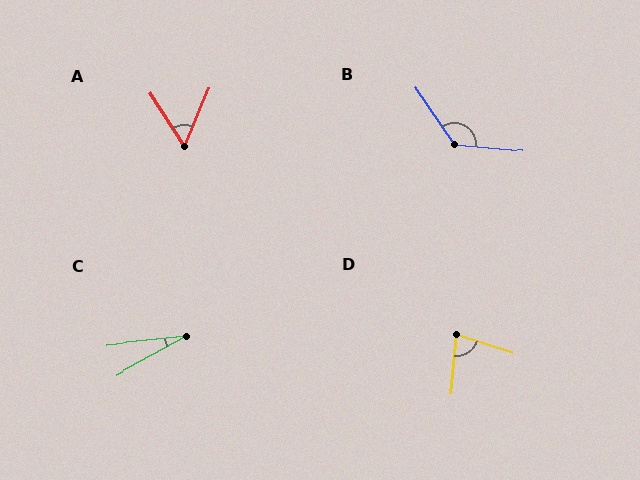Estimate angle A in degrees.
Approximately 56 degrees.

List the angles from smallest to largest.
C (22°), A (56°), D (77°), B (130°).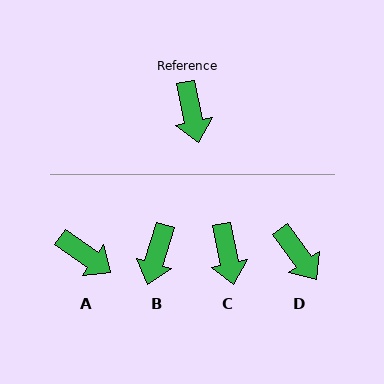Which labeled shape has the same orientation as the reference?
C.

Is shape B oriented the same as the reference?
No, it is off by about 28 degrees.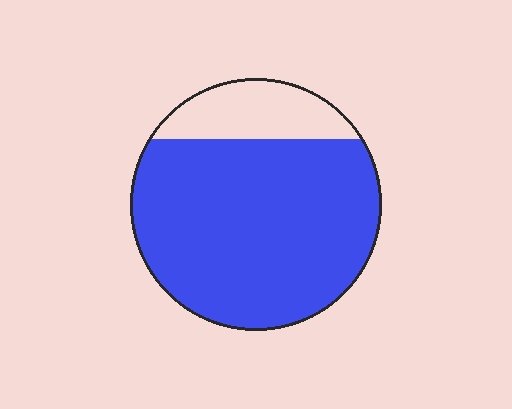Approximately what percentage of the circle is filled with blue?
Approximately 80%.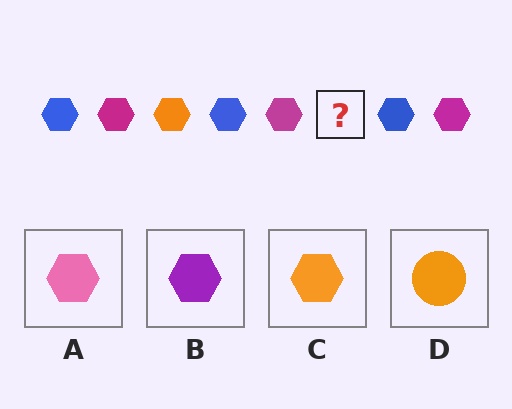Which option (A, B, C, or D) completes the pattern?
C.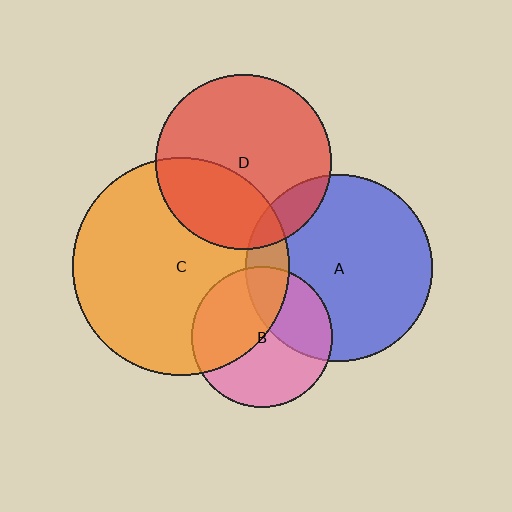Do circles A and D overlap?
Yes.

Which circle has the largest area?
Circle C (orange).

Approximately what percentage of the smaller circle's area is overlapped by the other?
Approximately 10%.